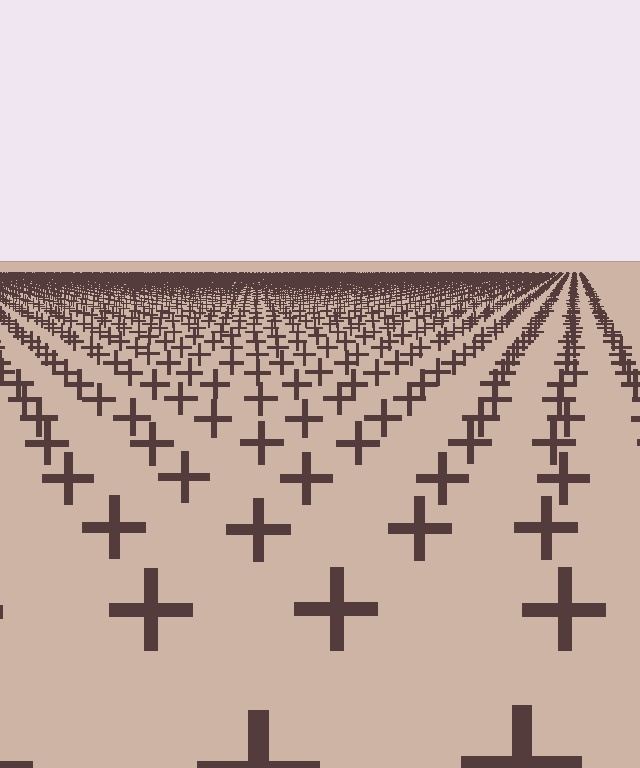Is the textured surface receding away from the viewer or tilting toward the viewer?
The surface is receding away from the viewer. Texture elements get smaller and denser toward the top.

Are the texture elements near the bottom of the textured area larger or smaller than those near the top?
Larger. Near the bottom, elements are closer to the viewer and appear at a bigger on-screen size.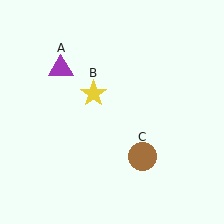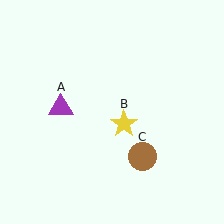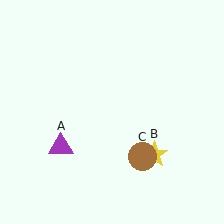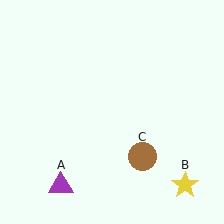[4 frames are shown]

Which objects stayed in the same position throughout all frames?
Brown circle (object C) remained stationary.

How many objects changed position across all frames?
2 objects changed position: purple triangle (object A), yellow star (object B).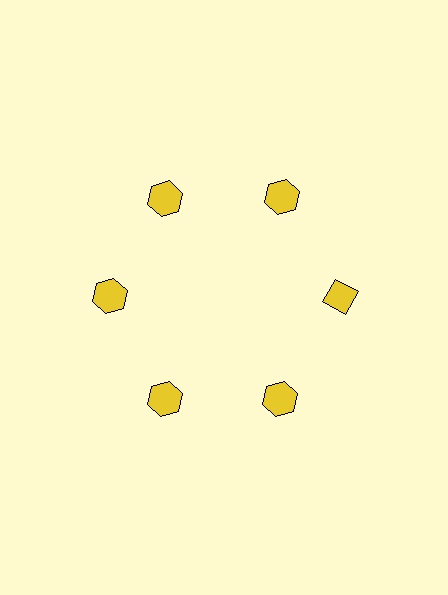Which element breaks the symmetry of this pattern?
The yellow diamond at roughly the 3 o'clock position breaks the symmetry. All other shapes are yellow hexagons.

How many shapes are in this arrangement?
There are 6 shapes arranged in a ring pattern.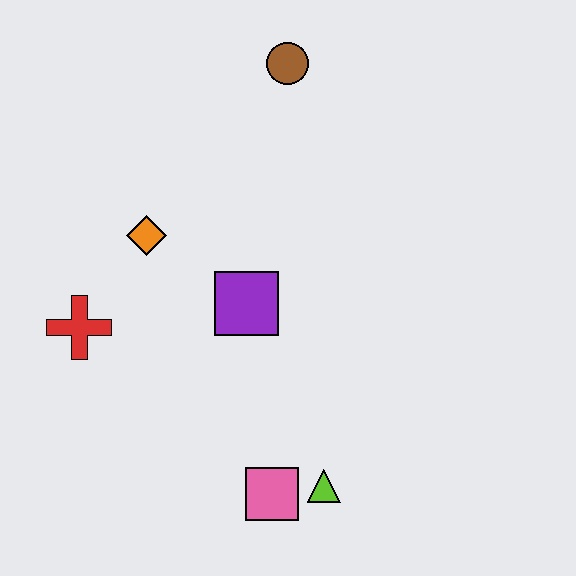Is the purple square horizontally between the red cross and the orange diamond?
No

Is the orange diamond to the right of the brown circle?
No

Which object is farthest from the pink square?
The brown circle is farthest from the pink square.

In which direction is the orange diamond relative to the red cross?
The orange diamond is above the red cross.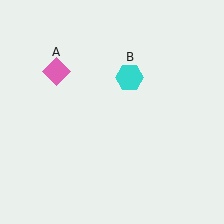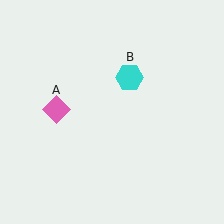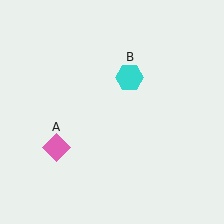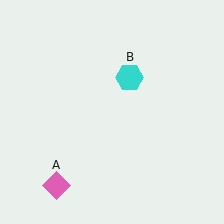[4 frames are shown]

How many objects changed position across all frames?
1 object changed position: pink diamond (object A).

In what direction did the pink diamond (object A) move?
The pink diamond (object A) moved down.